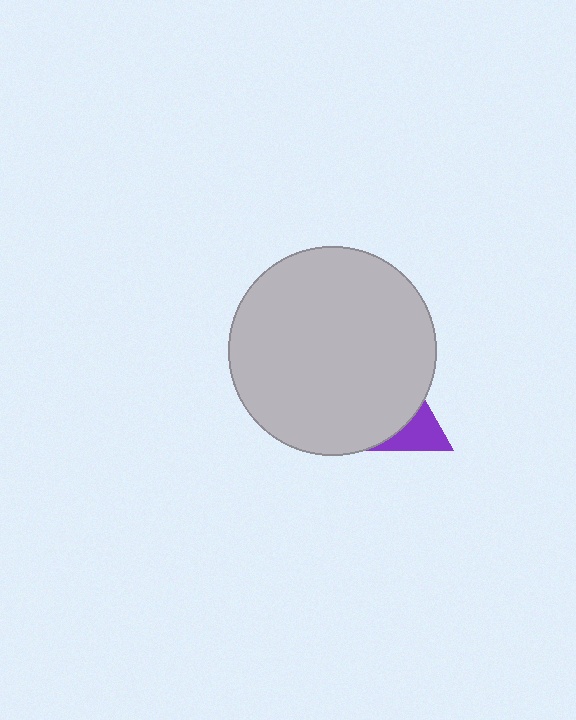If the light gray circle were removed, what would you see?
You would see the complete purple triangle.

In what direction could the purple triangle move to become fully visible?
The purple triangle could move toward the lower-right. That would shift it out from behind the light gray circle entirely.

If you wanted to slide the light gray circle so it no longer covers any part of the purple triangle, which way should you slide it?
Slide it toward the upper-left — that is the most direct way to separate the two shapes.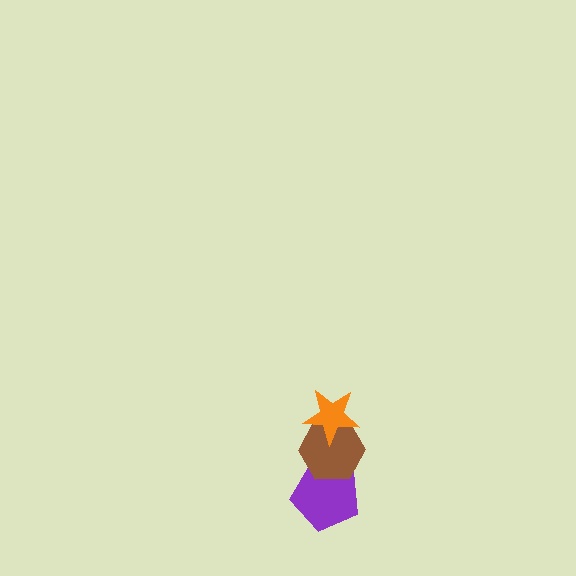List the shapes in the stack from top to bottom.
From top to bottom: the orange star, the brown hexagon, the purple pentagon.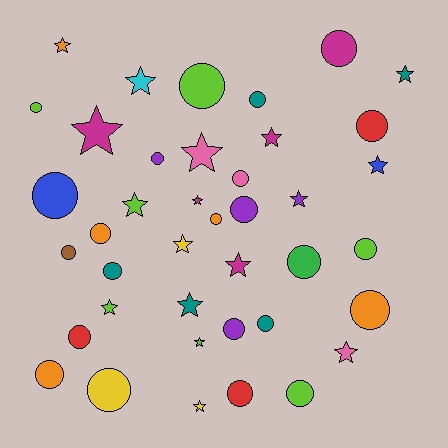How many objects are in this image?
There are 40 objects.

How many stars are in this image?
There are 17 stars.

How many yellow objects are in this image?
There are 3 yellow objects.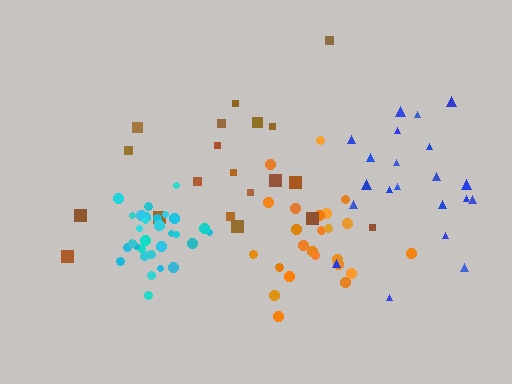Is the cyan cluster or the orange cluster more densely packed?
Cyan.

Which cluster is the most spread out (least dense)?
Brown.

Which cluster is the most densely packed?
Cyan.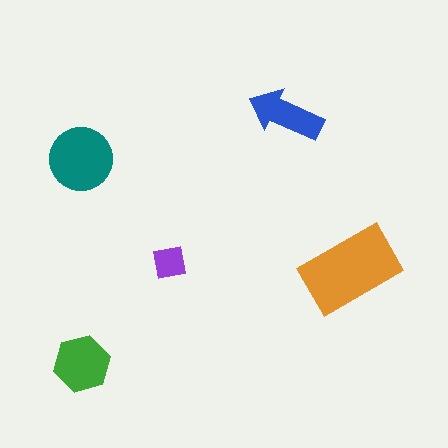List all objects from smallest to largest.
The purple square, the blue arrow, the green hexagon, the teal circle, the orange rectangle.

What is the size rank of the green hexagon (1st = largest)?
3rd.